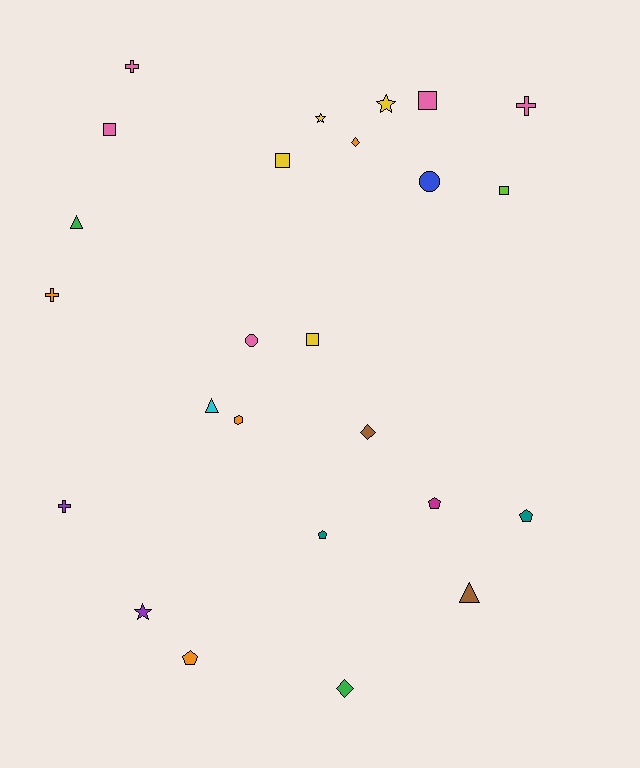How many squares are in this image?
There are 5 squares.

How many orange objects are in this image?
There are 4 orange objects.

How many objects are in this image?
There are 25 objects.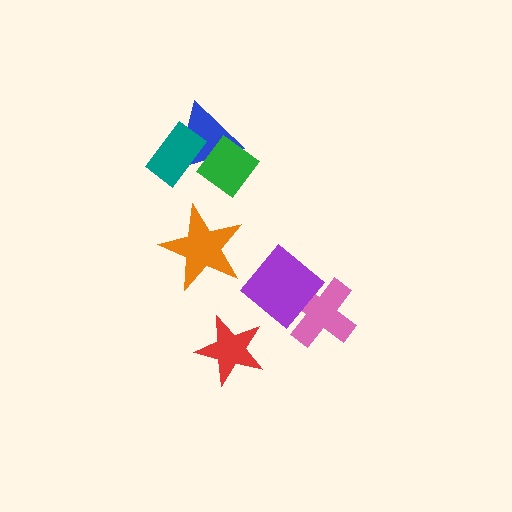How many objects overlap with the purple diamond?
1 object overlaps with the purple diamond.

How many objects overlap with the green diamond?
2 objects overlap with the green diamond.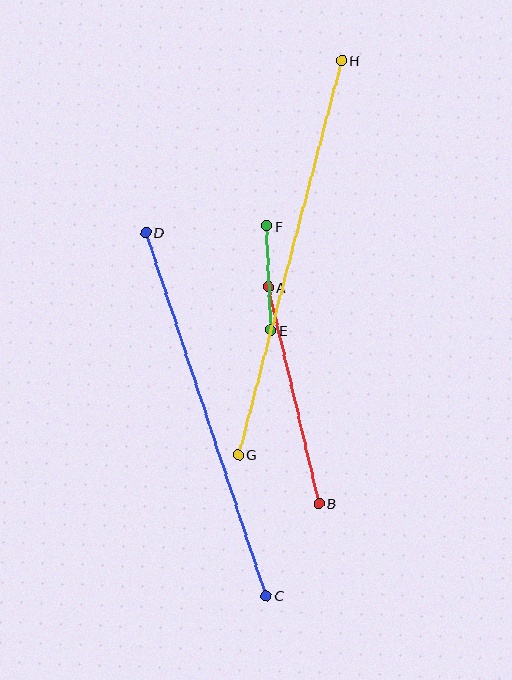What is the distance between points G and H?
The distance is approximately 408 pixels.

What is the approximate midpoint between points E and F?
The midpoint is at approximately (269, 278) pixels.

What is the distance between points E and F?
The distance is approximately 105 pixels.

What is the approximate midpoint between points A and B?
The midpoint is at approximately (293, 395) pixels.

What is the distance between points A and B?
The distance is approximately 222 pixels.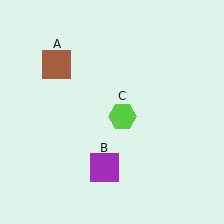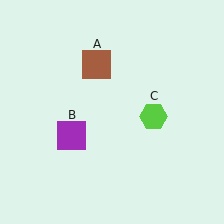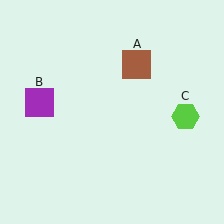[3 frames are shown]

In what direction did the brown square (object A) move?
The brown square (object A) moved right.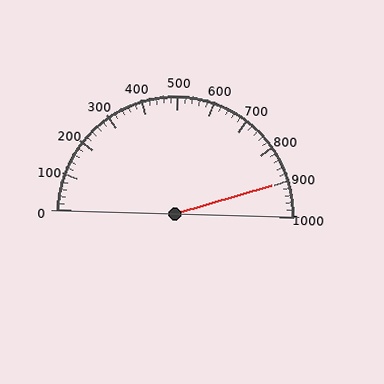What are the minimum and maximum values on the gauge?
The gauge ranges from 0 to 1000.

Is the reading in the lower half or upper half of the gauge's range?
The reading is in the upper half of the range (0 to 1000).